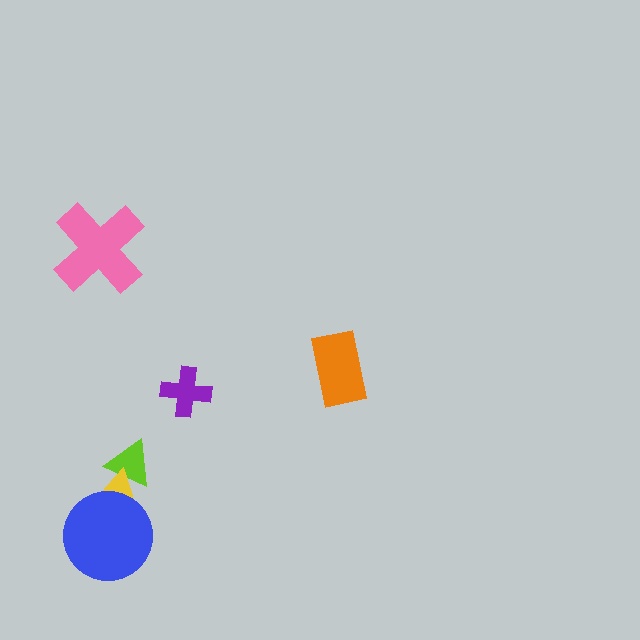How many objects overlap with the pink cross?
0 objects overlap with the pink cross.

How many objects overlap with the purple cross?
0 objects overlap with the purple cross.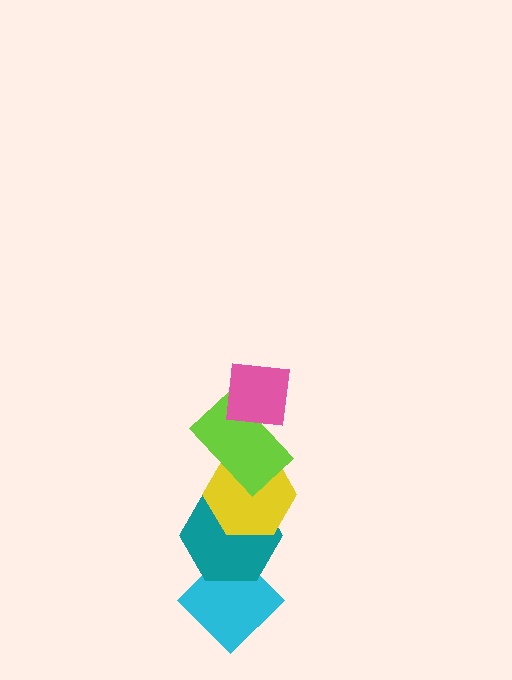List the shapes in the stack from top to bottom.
From top to bottom: the pink square, the lime rectangle, the yellow hexagon, the teal hexagon, the cyan diamond.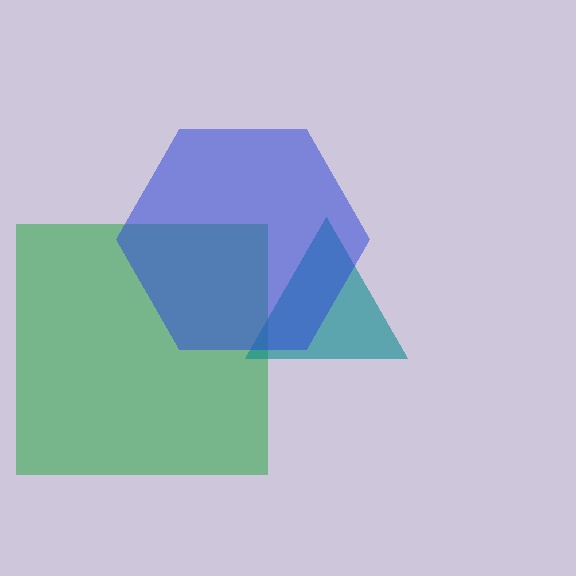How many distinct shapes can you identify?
There are 3 distinct shapes: a green square, a teal triangle, a blue hexagon.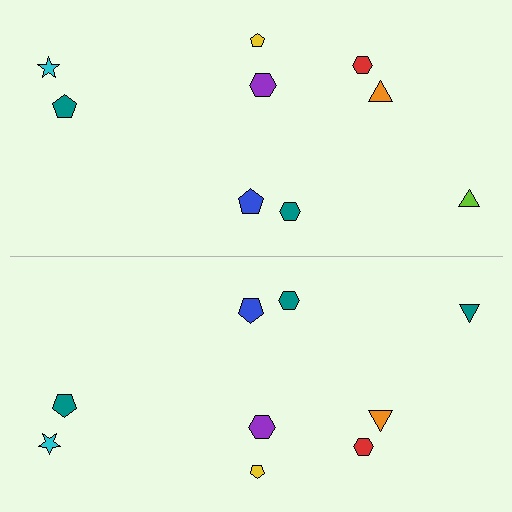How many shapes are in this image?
There are 18 shapes in this image.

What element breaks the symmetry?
The teal triangle on the bottom side breaks the symmetry — its mirror counterpart is lime.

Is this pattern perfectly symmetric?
No, the pattern is not perfectly symmetric. The teal triangle on the bottom side breaks the symmetry — its mirror counterpart is lime.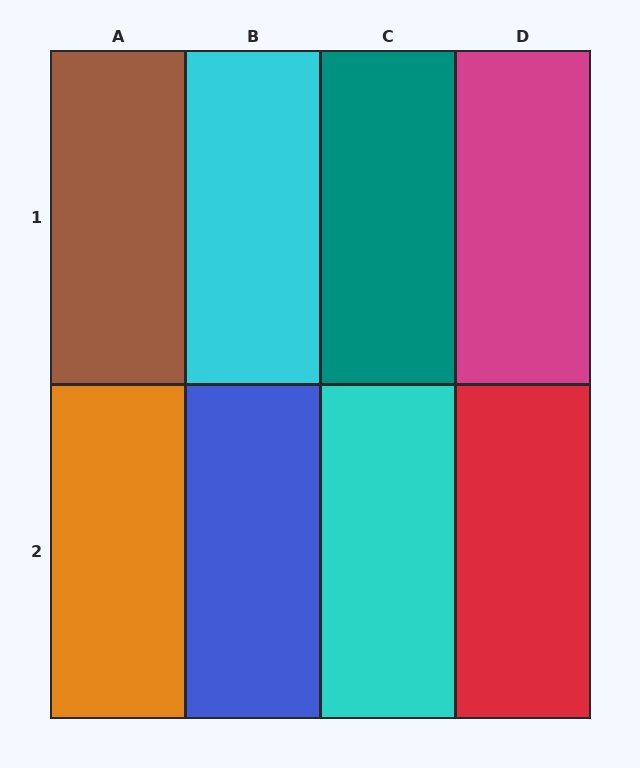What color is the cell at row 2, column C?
Cyan.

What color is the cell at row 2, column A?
Orange.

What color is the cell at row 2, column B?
Blue.